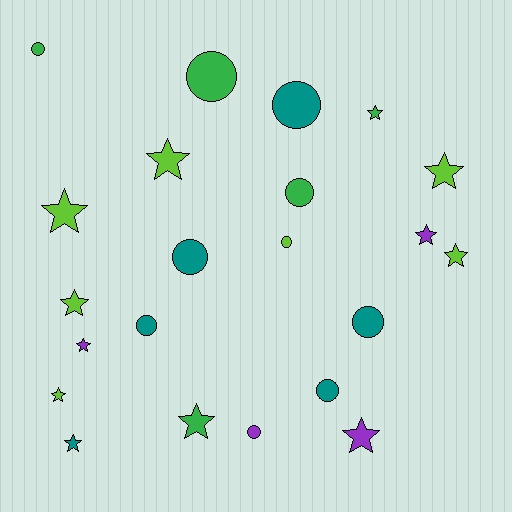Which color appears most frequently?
Lime, with 7 objects.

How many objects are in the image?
There are 22 objects.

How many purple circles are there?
There is 1 purple circle.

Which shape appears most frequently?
Star, with 12 objects.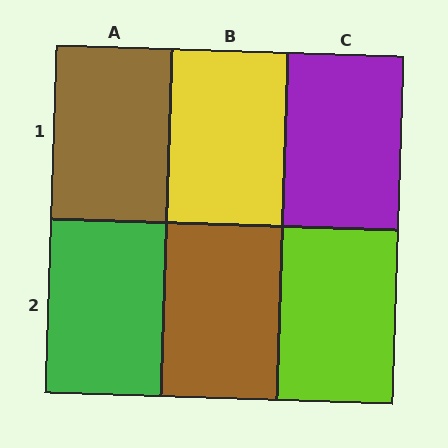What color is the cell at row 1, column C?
Purple.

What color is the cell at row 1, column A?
Brown.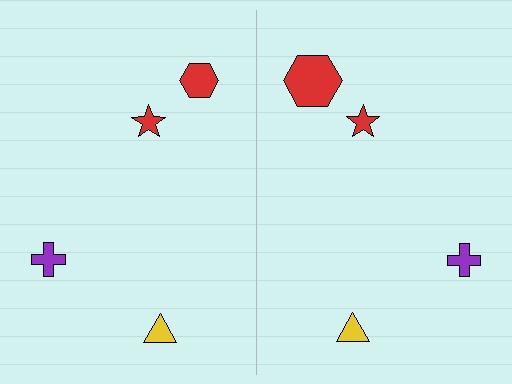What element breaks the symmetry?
The red hexagon on the right side has a different size than its mirror counterpart.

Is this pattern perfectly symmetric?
No, the pattern is not perfectly symmetric. The red hexagon on the right side has a different size than its mirror counterpart.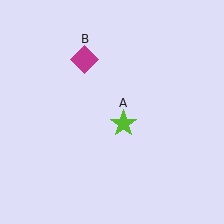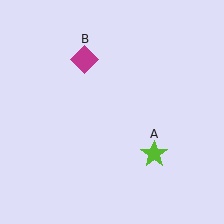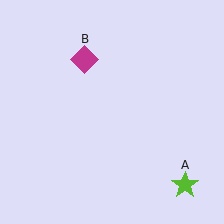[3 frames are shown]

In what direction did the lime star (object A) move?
The lime star (object A) moved down and to the right.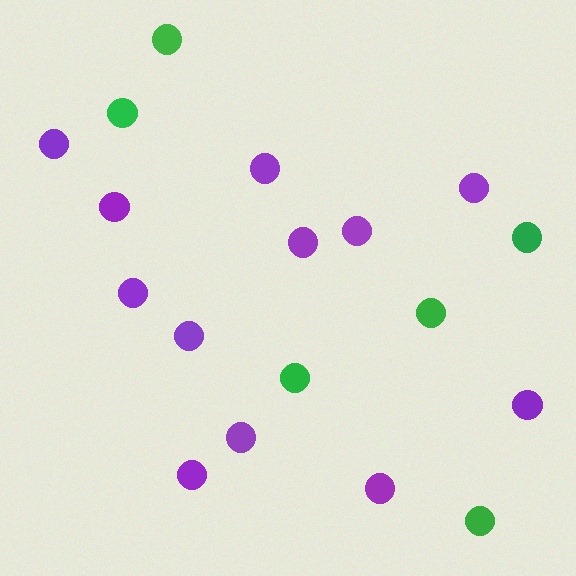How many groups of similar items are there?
There are 2 groups: one group of green circles (6) and one group of purple circles (12).